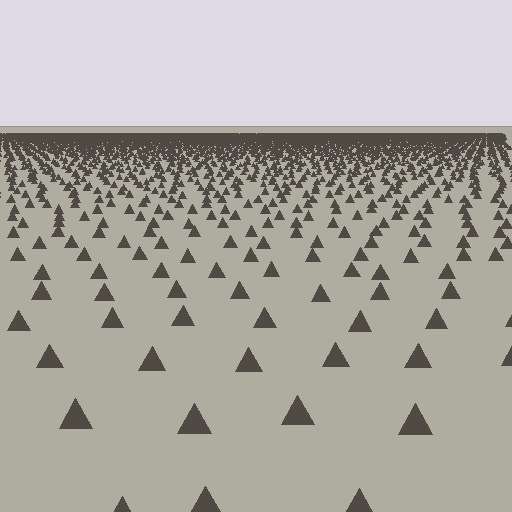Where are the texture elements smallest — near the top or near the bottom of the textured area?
Near the top.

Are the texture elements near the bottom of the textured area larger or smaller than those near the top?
Larger. Near the bottom, elements are closer to the viewer and appear at a bigger on-screen size.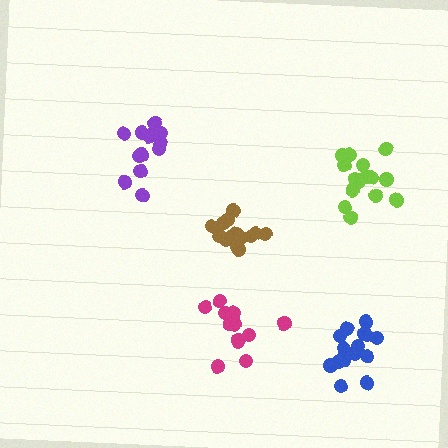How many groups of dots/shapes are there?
There are 5 groups.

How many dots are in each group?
Group 1: 16 dots, Group 2: 13 dots, Group 3: 13 dots, Group 4: 17 dots, Group 5: 17 dots (76 total).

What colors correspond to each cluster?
The clusters are colored: brown, magenta, purple, blue, lime.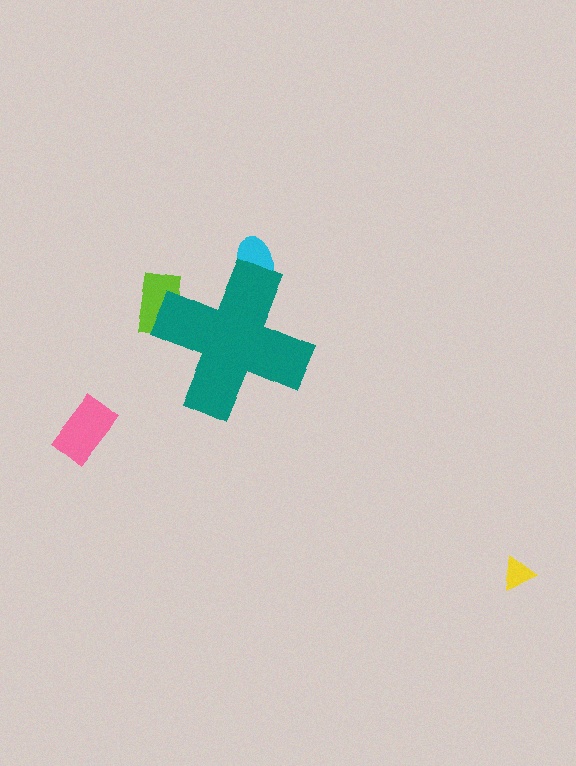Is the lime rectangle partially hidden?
Yes, the lime rectangle is partially hidden behind the teal cross.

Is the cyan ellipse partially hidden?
Yes, the cyan ellipse is partially hidden behind the teal cross.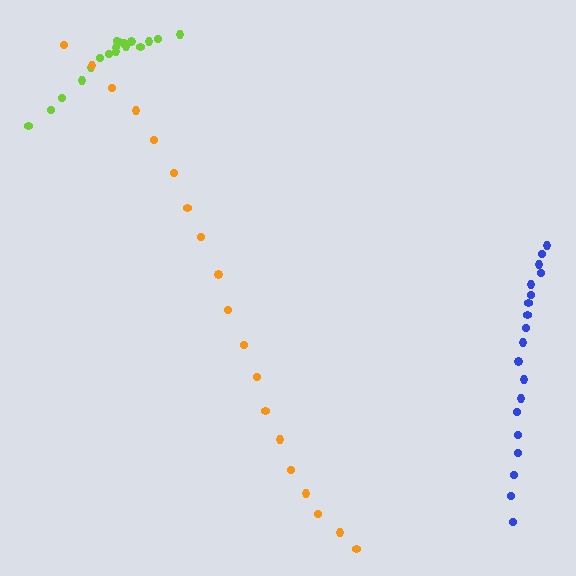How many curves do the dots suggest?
There are 3 distinct paths.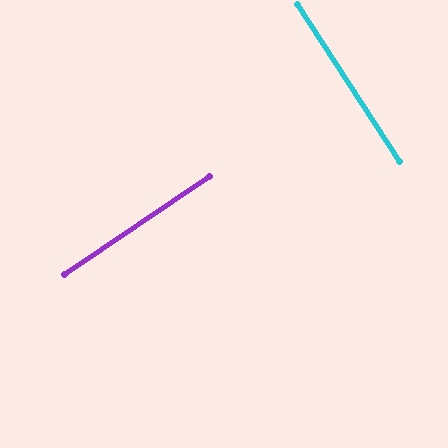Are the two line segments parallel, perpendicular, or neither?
Perpendicular — they meet at approximately 89°.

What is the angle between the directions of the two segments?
Approximately 89 degrees.